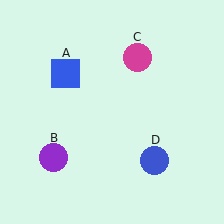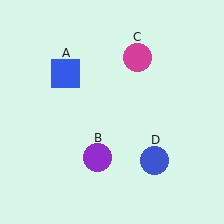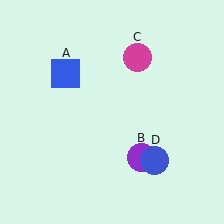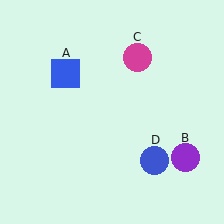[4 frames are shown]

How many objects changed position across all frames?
1 object changed position: purple circle (object B).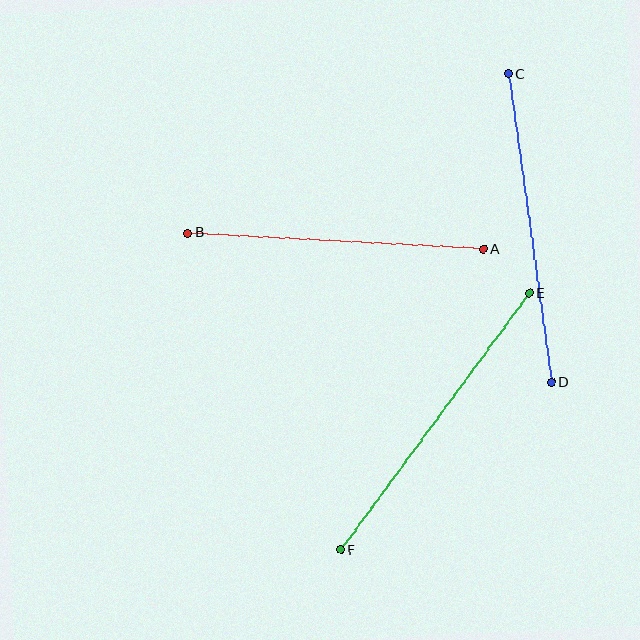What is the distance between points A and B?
The distance is approximately 296 pixels.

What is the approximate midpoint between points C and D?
The midpoint is at approximately (530, 228) pixels.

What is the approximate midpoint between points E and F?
The midpoint is at approximately (435, 422) pixels.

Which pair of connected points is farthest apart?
Points E and F are farthest apart.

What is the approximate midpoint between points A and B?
The midpoint is at approximately (336, 241) pixels.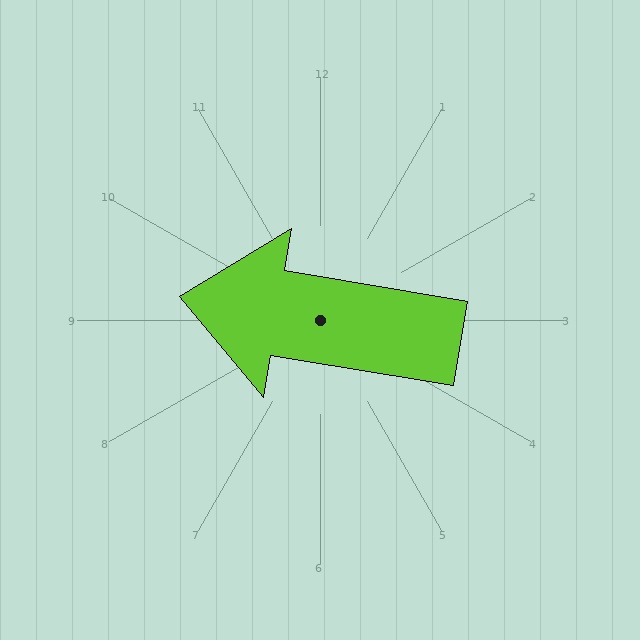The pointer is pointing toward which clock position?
Roughly 9 o'clock.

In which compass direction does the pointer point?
West.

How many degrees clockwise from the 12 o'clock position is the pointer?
Approximately 280 degrees.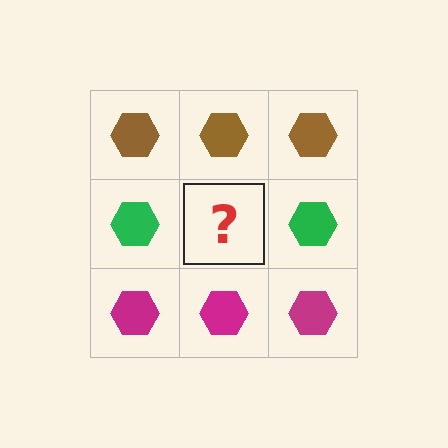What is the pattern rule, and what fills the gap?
The rule is that each row has a consistent color. The gap should be filled with a green hexagon.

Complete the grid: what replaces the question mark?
The question mark should be replaced with a green hexagon.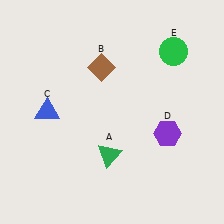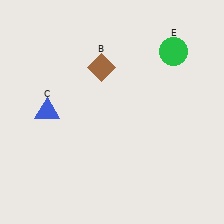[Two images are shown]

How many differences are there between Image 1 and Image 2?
There are 2 differences between the two images.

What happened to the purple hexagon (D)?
The purple hexagon (D) was removed in Image 2. It was in the bottom-right area of Image 1.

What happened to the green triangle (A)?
The green triangle (A) was removed in Image 2. It was in the bottom-left area of Image 1.